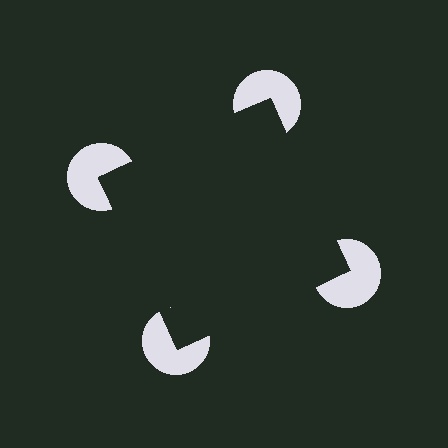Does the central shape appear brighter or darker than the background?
It typically appears slightly darker than the background, even though no actual brightness change is drawn.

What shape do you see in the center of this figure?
An illusory square — its edges are inferred from the aligned wedge cuts in the pac-man discs, not physically drawn.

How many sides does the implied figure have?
4 sides.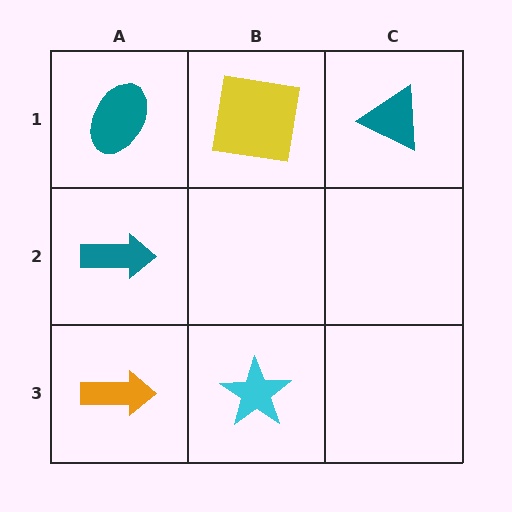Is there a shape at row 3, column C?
No, that cell is empty.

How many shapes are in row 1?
3 shapes.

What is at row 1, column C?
A teal triangle.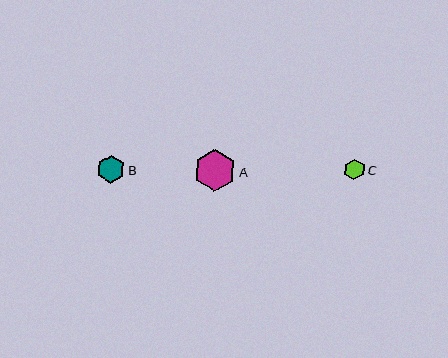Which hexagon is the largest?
Hexagon A is the largest with a size of approximately 41 pixels.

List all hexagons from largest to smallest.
From largest to smallest: A, B, C.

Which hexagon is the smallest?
Hexagon C is the smallest with a size of approximately 21 pixels.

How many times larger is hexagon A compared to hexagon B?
Hexagon A is approximately 1.5 times the size of hexagon B.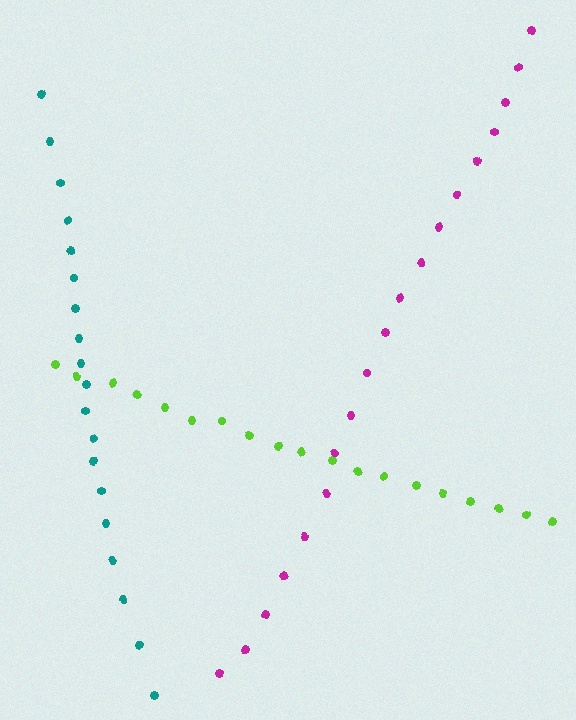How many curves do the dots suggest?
There are 3 distinct paths.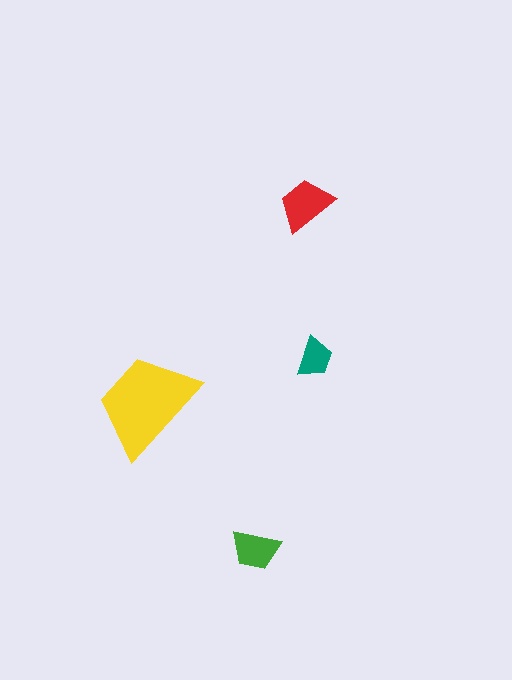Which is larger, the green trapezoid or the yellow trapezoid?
The yellow one.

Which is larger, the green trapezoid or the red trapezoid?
The red one.